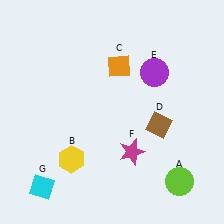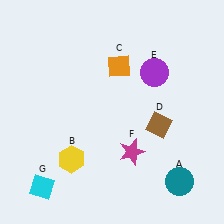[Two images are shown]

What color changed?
The circle (A) changed from lime in Image 1 to teal in Image 2.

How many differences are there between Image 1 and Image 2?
There is 1 difference between the two images.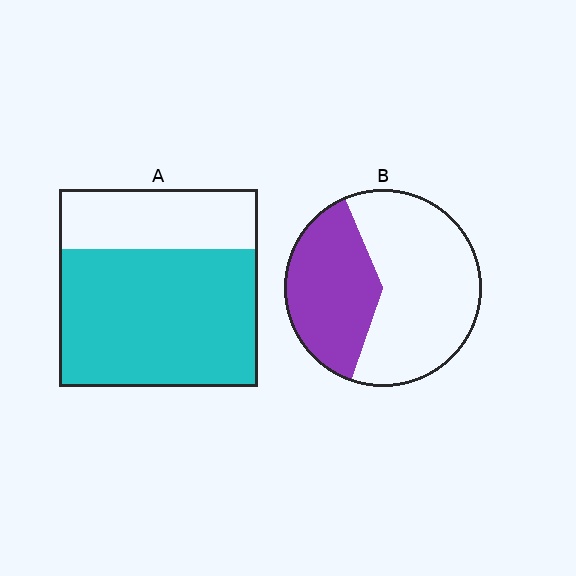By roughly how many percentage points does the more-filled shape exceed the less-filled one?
By roughly 30 percentage points (A over B).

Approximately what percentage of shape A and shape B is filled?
A is approximately 70% and B is approximately 40%.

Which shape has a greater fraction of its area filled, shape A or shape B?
Shape A.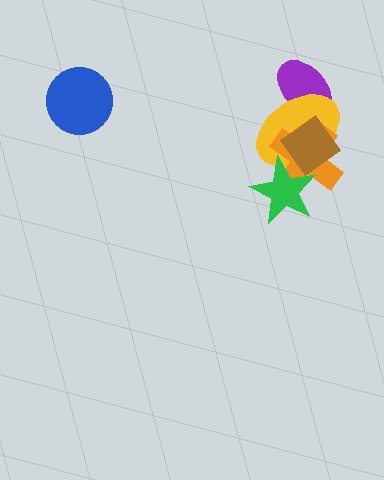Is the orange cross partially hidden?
Yes, it is partially covered by another shape.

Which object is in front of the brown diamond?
The green star is in front of the brown diamond.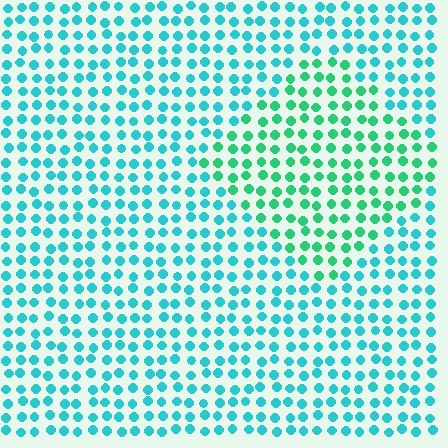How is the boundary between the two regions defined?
The boundary is defined purely by a slight shift in hue (about 32 degrees). Spacing, size, and orientation are identical on both sides.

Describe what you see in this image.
The image is filled with small cyan elements in a uniform arrangement. A diamond-shaped region is visible where the elements are tinted to a slightly different hue, forming a subtle color boundary.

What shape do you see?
I see a diamond.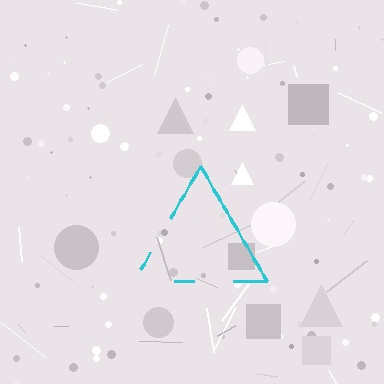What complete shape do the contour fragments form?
The contour fragments form a triangle.